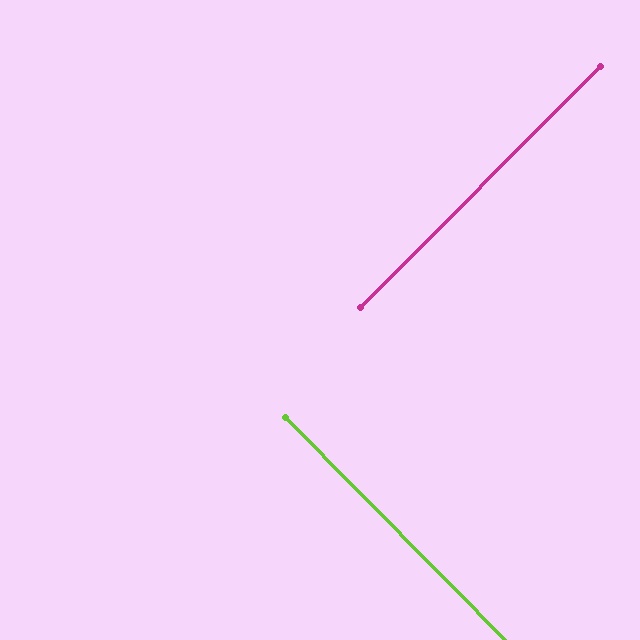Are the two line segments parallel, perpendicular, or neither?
Perpendicular — they meet at approximately 90°.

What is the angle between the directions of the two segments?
Approximately 90 degrees.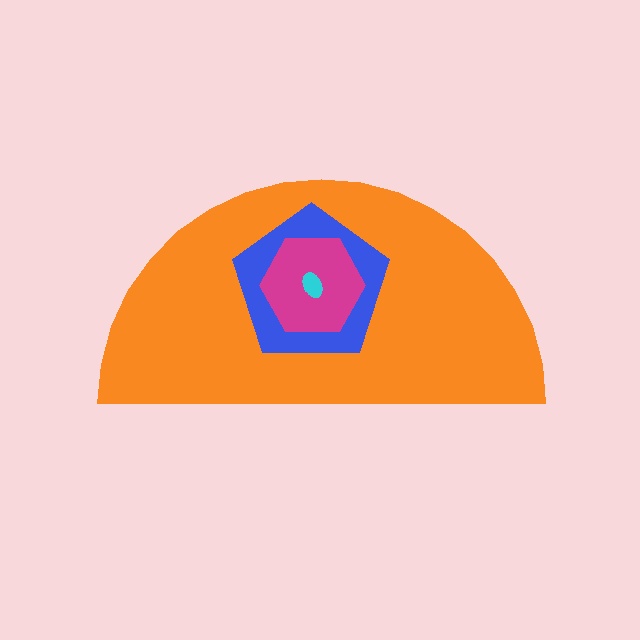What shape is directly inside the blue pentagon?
The magenta hexagon.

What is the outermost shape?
The orange semicircle.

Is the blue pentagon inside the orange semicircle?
Yes.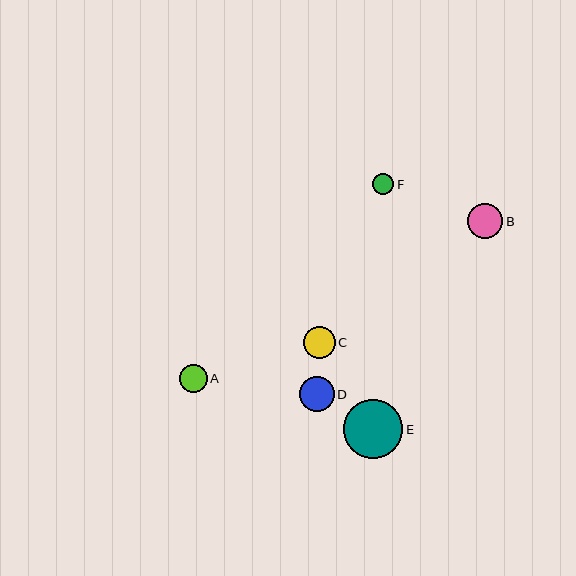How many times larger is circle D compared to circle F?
Circle D is approximately 1.6 times the size of circle F.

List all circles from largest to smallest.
From largest to smallest: E, B, D, C, A, F.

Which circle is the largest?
Circle E is the largest with a size of approximately 60 pixels.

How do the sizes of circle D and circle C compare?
Circle D and circle C are approximately the same size.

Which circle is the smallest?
Circle F is the smallest with a size of approximately 21 pixels.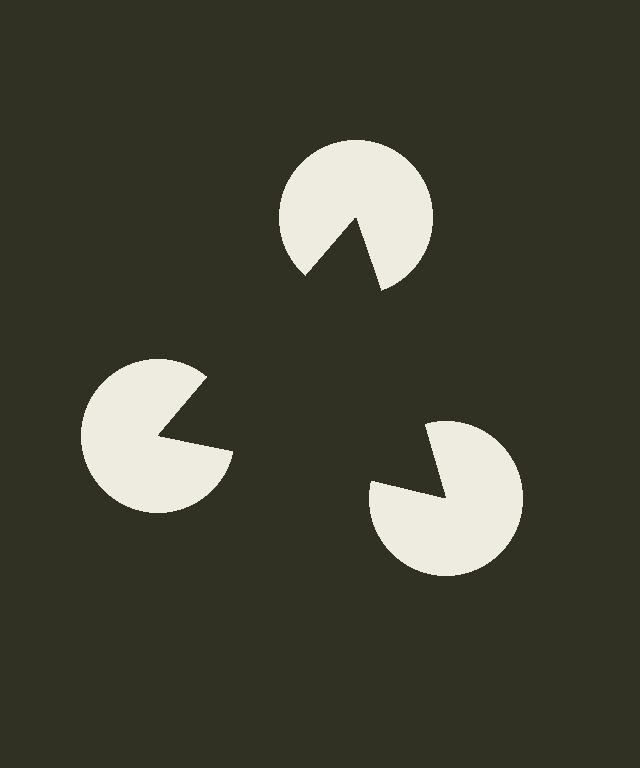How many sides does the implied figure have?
3 sides.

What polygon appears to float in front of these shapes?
An illusory triangle — its edges are inferred from the aligned wedge cuts in the pac-man discs, not physically drawn.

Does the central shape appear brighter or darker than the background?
It typically appears slightly darker than the background, even though no actual brightness change is drawn.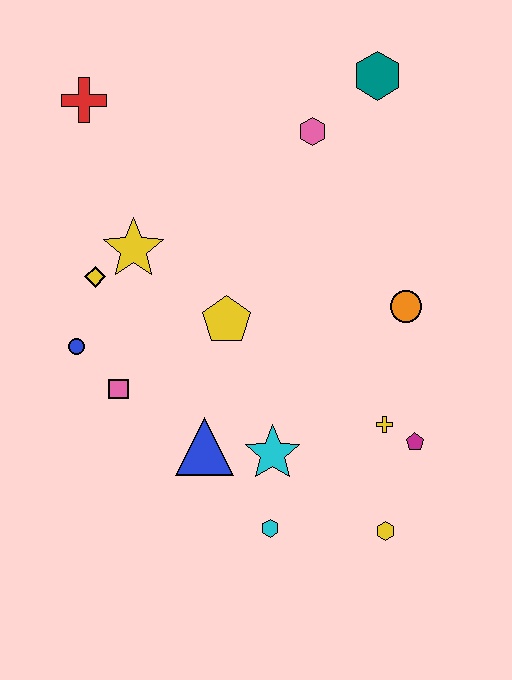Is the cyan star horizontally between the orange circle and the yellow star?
Yes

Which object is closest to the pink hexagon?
The teal hexagon is closest to the pink hexagon.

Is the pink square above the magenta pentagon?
Yes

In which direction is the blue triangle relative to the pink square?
The blue triangle is to the right of the pink square.